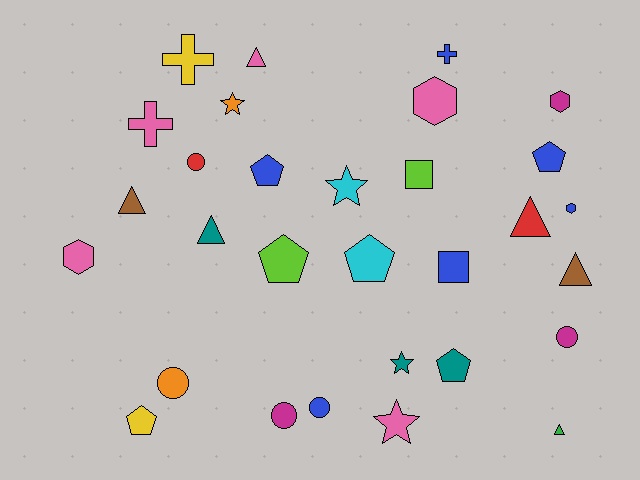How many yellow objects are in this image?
There are 2 yellow objects.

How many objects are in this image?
There are 30 objects.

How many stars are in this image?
There are 4 stars.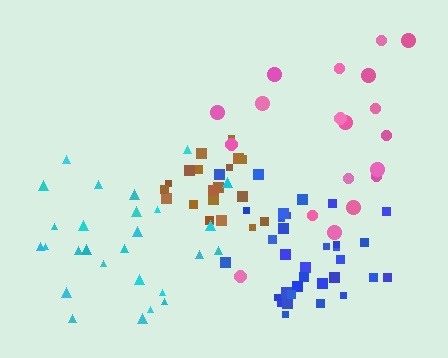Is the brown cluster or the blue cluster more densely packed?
Blue.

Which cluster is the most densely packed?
Blue.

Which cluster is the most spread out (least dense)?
Pink.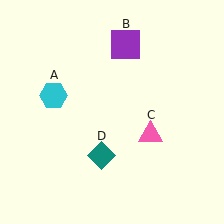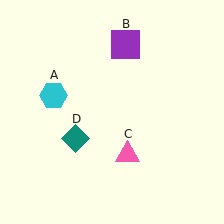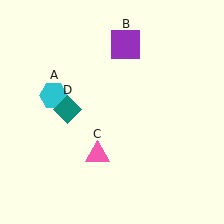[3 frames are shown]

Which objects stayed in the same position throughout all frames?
Cyan hexagon (object A) and purple square (object B) remained stationary.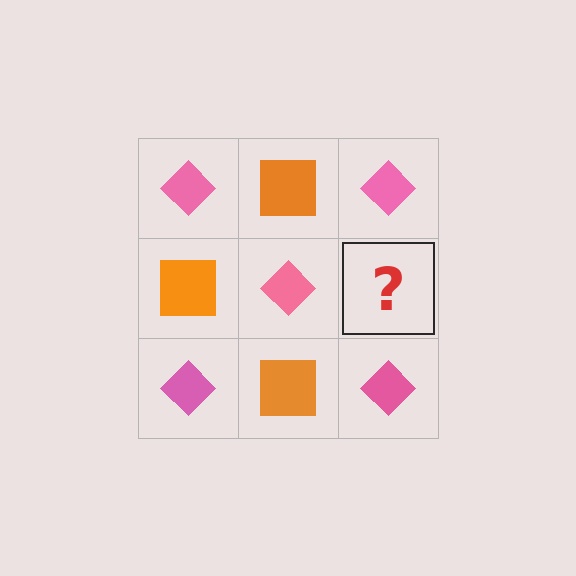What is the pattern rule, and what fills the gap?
The rule is that it alternates pink diamond and orange square in a checkerboard pattern. The gap should be filled with an orange square.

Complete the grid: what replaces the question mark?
The question mark should be replaced with an orange square.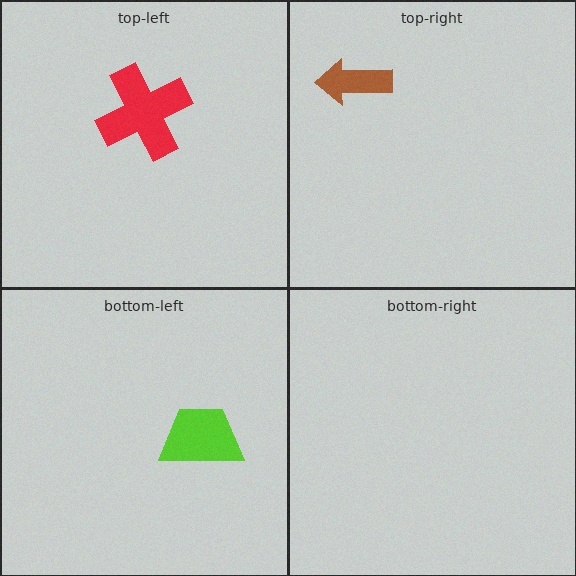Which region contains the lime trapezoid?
The bottom-left region.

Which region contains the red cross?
The top-left region.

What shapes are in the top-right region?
The brown arrow.